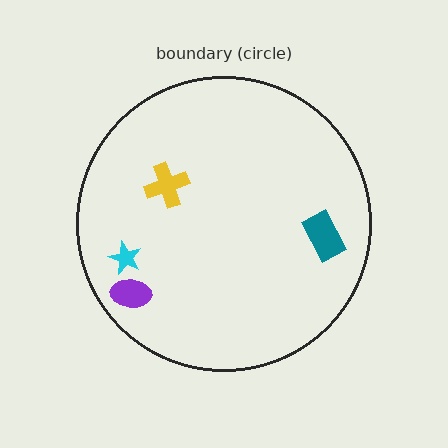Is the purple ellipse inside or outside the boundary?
Inside.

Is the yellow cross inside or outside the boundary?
Inside.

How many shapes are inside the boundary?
4 inside, 0 outside.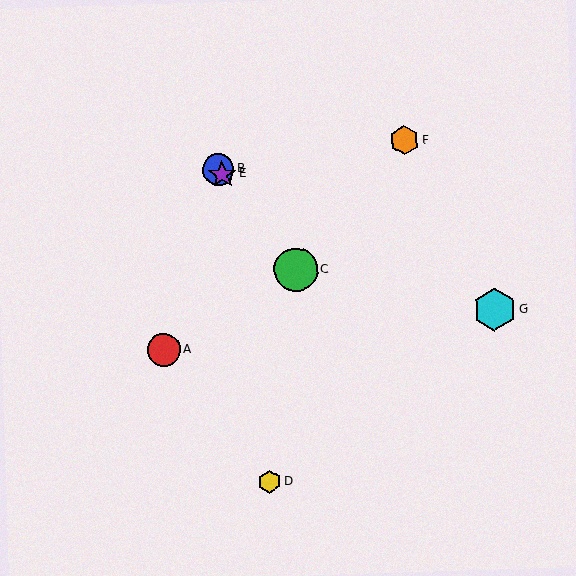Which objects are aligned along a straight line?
Objects B, C, E are aligned along a straight line.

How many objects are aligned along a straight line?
3 objects (B, C, E) are aligned along a straight line.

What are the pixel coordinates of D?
Object D is at (269, 482).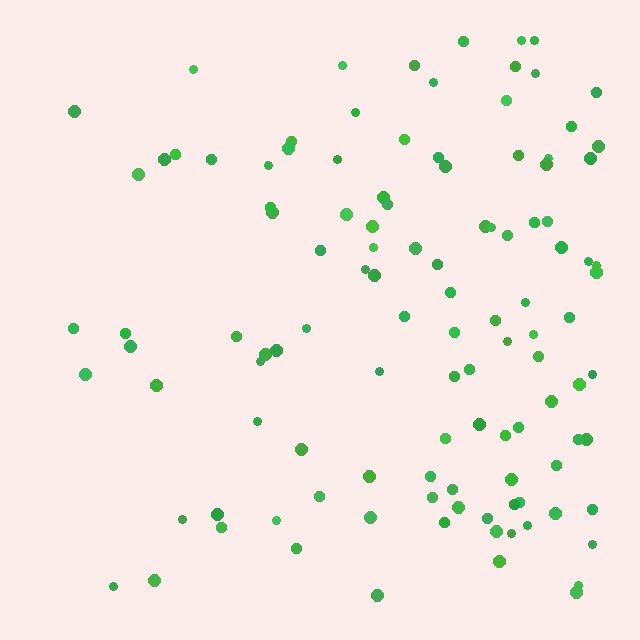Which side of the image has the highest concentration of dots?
The right.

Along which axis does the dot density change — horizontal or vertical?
Horizontal.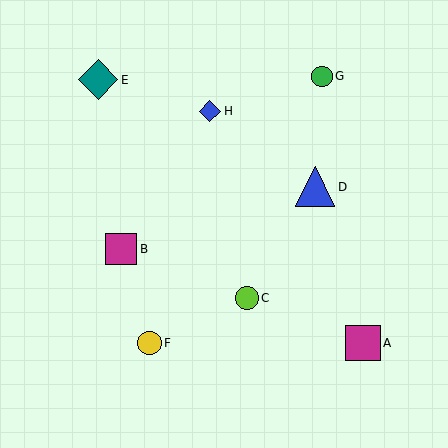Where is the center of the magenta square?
The center of the magenta square is at (363, 343).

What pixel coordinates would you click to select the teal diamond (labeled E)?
Click at (98, 80) to select the teal diamond E.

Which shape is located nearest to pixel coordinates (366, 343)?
The magenta square (labeled A) at (363, 343) is nearest to that location.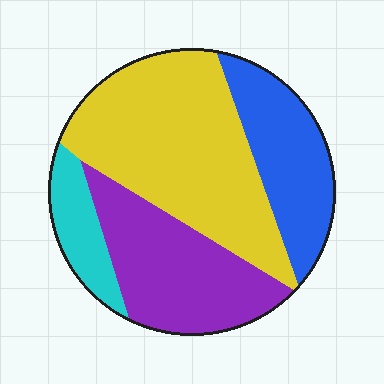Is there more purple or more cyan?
Purple.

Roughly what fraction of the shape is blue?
Blue takes up about one fifth (1/5) of the shape.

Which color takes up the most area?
Yellow, at roughly 45%.